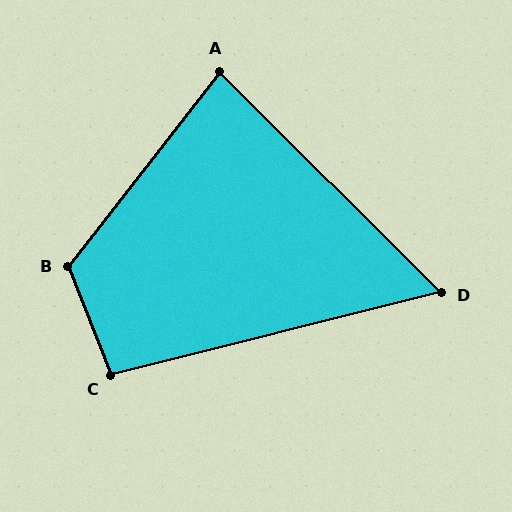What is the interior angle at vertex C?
Approximately 97 degrees (obtuse).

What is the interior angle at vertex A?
Approximately 83 degrees (acute).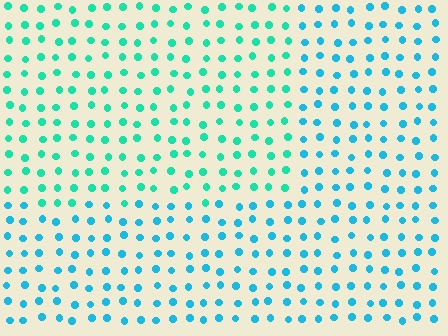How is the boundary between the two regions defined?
The boundary is defined purely by a slight shift in hue (about 29 degrees). Spacing, size, and orientation are identical on both sides.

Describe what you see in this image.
The image is filled with small cyan elements in a uniform arrangement. A rectangle-shaped region is visible where the elements are tinted to a slightly different hue, forming a subtle color boundary.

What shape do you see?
I see a rectangle.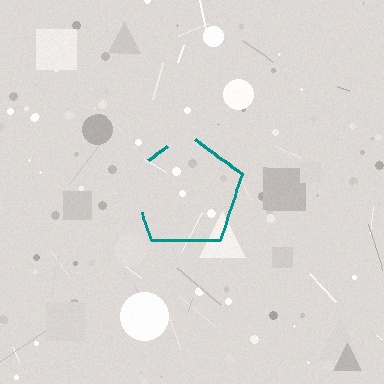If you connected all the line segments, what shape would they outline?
They would outline a pentagon.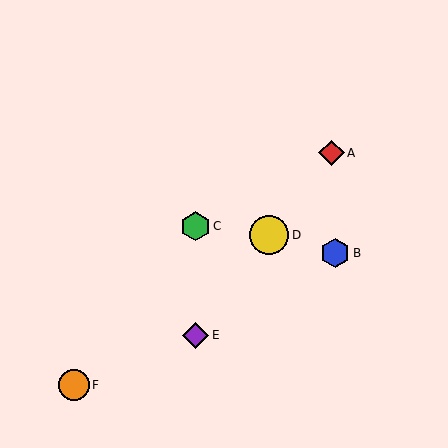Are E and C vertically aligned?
Yes, both are at x≈196.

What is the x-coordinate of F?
Object F is at x≈74.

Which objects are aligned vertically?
Objects C, E are aligned vertically.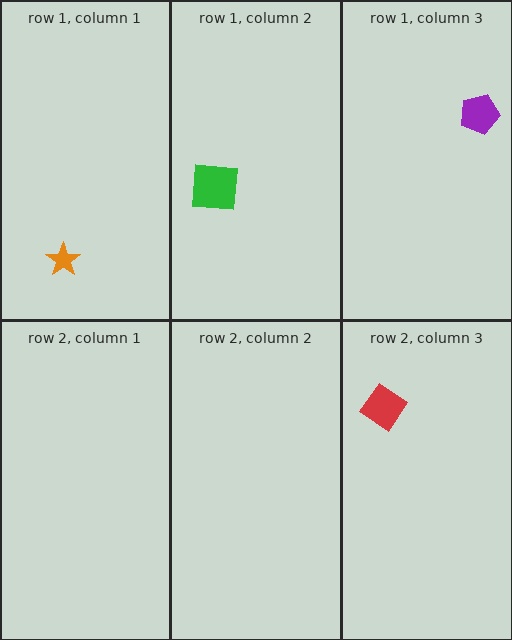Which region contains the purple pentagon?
The row 1, column 3 region.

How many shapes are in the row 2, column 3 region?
1.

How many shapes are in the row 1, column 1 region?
1.